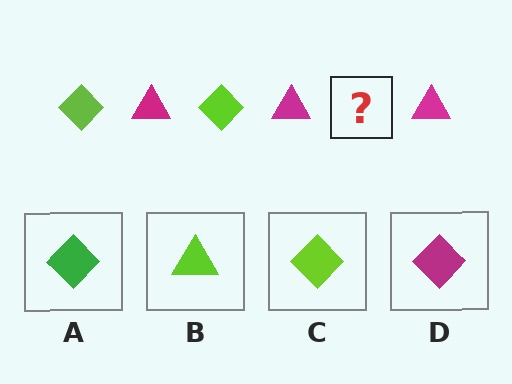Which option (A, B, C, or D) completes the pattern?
C.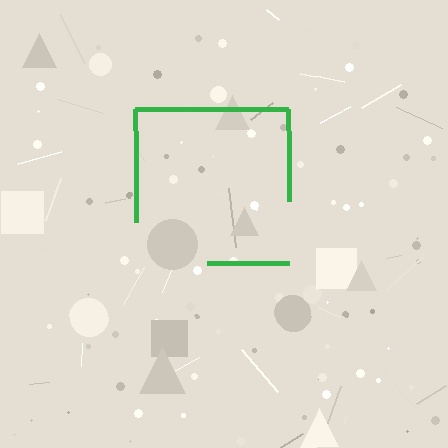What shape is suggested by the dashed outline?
The dashed outline suggests a square.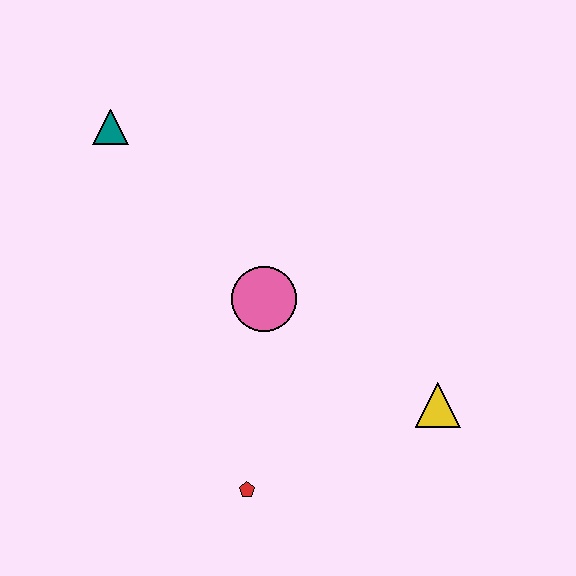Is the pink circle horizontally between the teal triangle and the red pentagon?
No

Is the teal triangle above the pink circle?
Yes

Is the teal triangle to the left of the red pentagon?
Yes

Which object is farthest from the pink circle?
The teal triangle is farthest from the pink circle.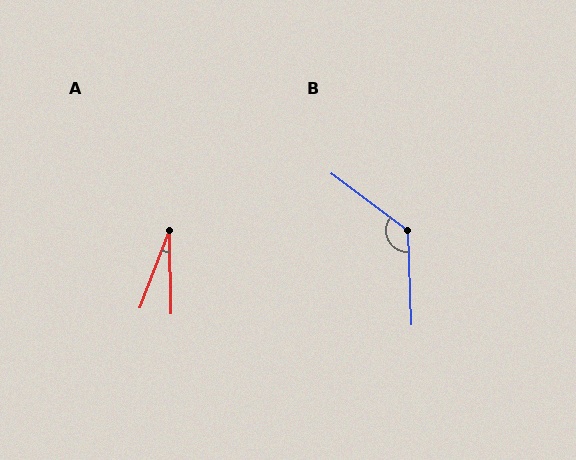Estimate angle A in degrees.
Approximately 22 degrees.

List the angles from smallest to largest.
A (22°), B (129°).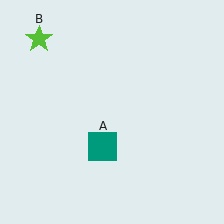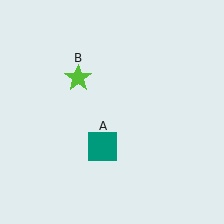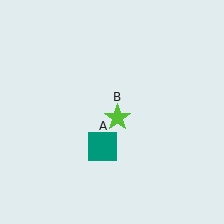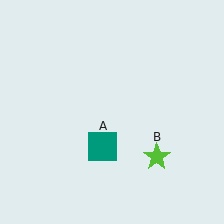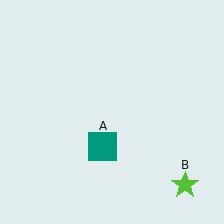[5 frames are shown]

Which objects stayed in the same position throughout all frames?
Teal square (object A) remained stationary.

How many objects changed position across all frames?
1 object changed position: lime star (object B).